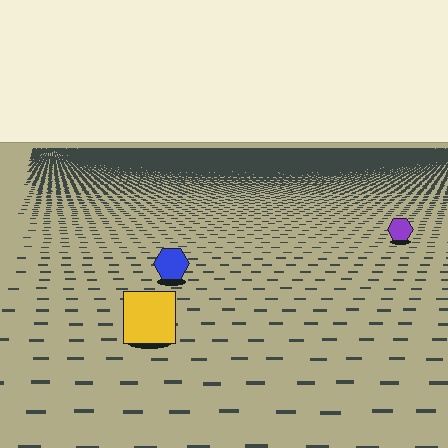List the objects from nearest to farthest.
From nearest to farthest: the yellow square, the blue hexagon, the purple hexagon.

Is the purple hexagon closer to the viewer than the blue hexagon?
No. The blue hexagon is closer — you can tell from the texture gradient: the ground texture is coarser near it.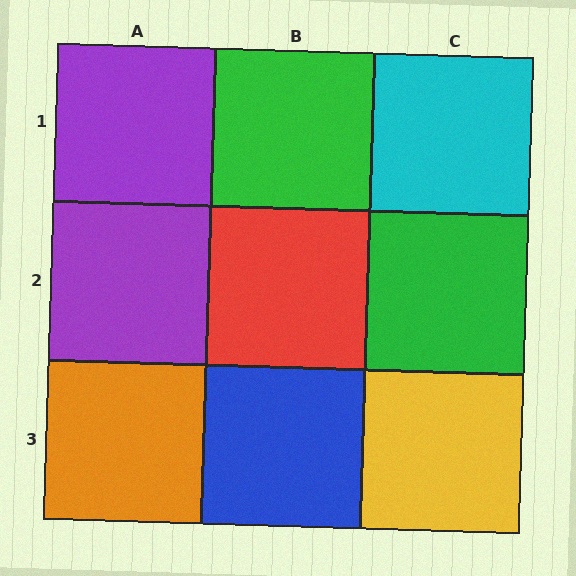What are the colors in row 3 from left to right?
Orange, blue, yellow.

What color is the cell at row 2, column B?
Red.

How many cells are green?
2 cells are green.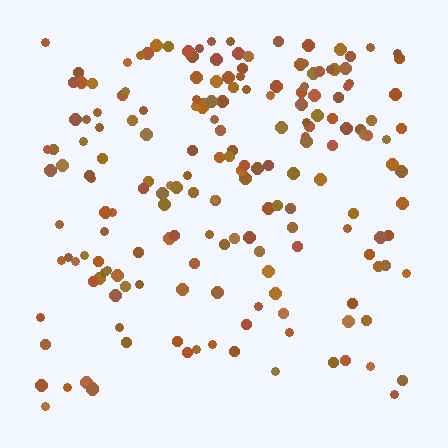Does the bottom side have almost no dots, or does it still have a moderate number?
Still a moderate number, just noticeably fewer than the top.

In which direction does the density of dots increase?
From bottom to top, with the top side densest.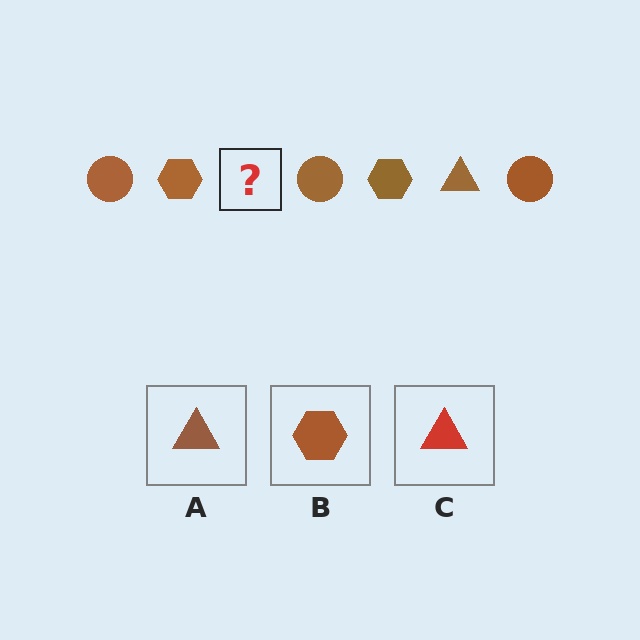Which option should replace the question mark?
Option A.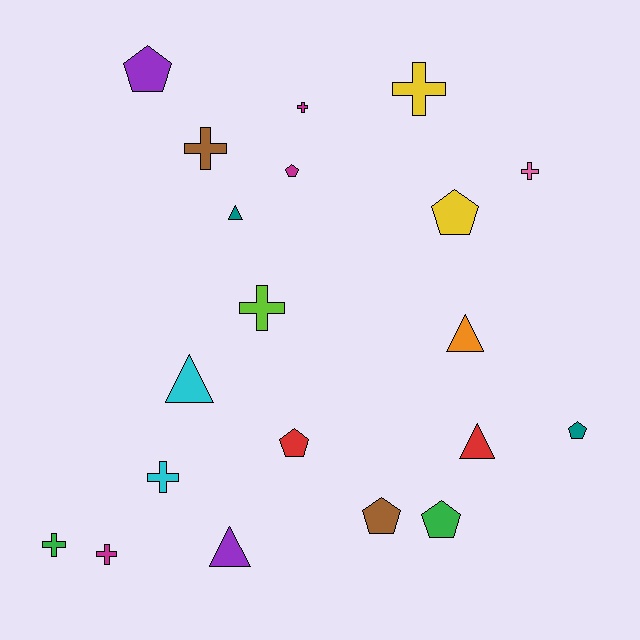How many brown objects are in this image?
There are 2 brown objects.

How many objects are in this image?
There are 20 objects.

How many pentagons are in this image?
There are 7 pentagons.